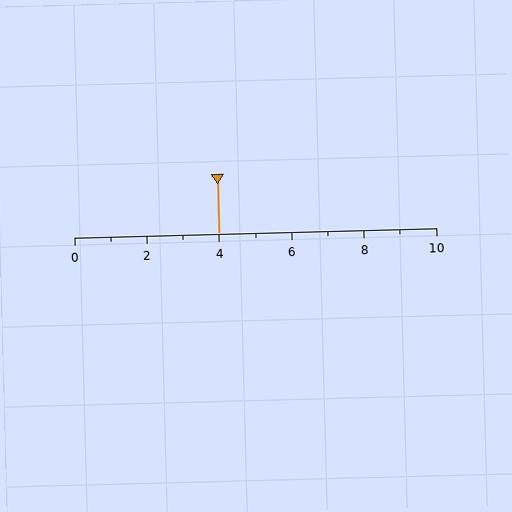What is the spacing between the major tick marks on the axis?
The major ticks are spaced 2 apart.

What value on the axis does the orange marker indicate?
The marker indicates approximately 4.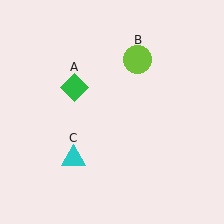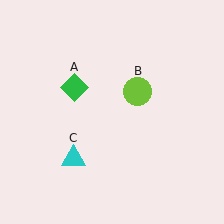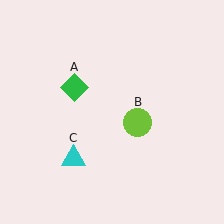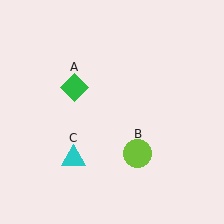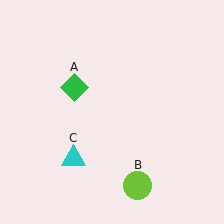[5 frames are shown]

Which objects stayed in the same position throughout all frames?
Green diamond (object A) and cyan triangle (object C) remained stationary.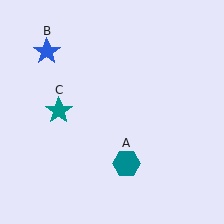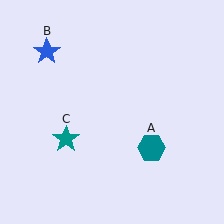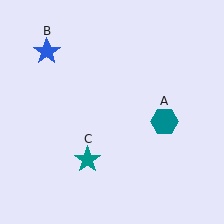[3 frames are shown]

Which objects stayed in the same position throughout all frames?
Blue star (object B) remained stationary.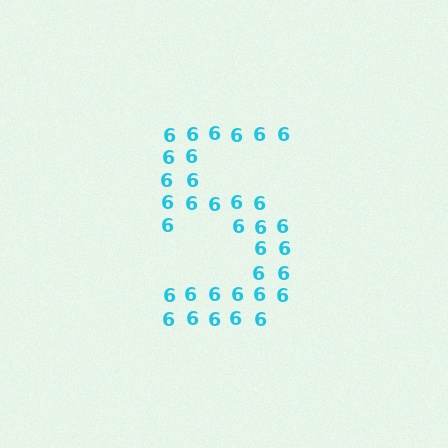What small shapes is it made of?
It is made of small digit 6's.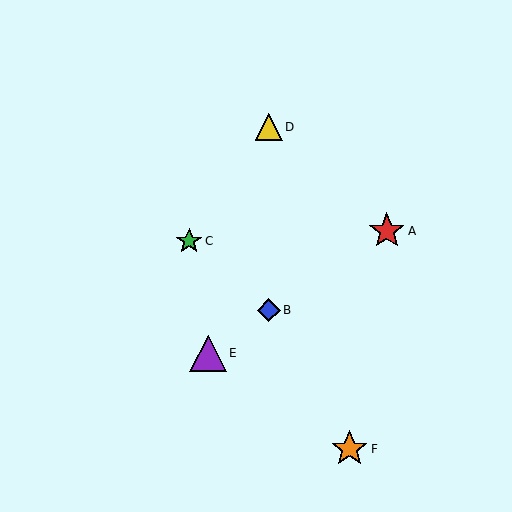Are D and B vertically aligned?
Yes, both are at x≈269.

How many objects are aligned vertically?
2 objects (B, D) are aligned vertically.